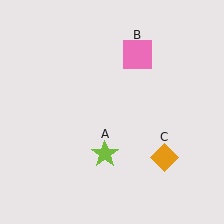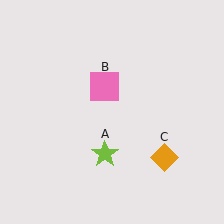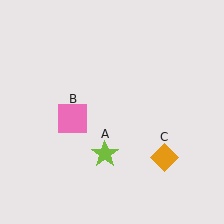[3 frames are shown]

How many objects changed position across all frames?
1 object changed position: pink square (object B).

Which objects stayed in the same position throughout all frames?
Lime star (object A) and orange diamond (object C) remained stationary.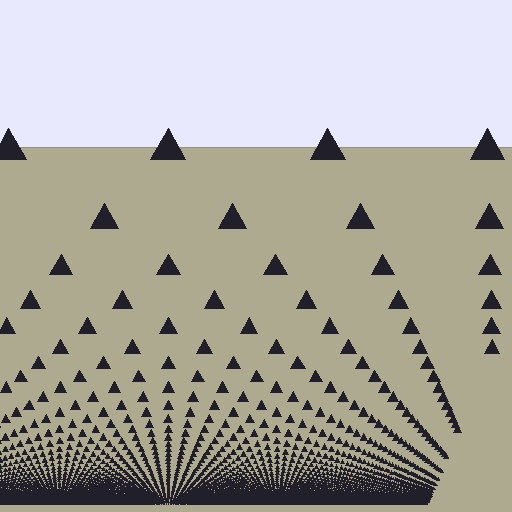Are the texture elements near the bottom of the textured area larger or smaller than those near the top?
Smaller. The gradient is inverted — elements near the bottom are smaller and denser.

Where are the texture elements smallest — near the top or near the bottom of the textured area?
Near the bottom.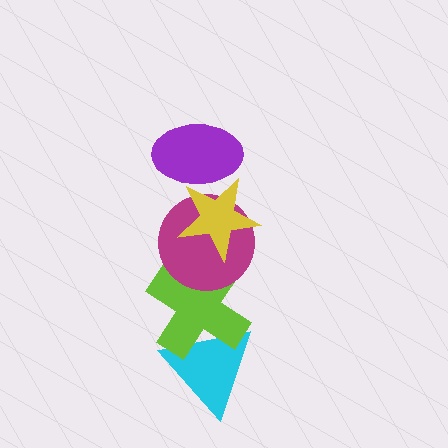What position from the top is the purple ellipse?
The purple ellipse is 1st from the top.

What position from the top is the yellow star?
The yellow star is 2nd from the top.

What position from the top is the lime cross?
The lime cross is 4th from the top.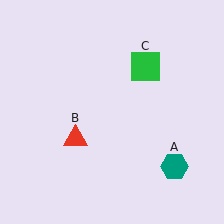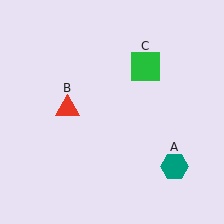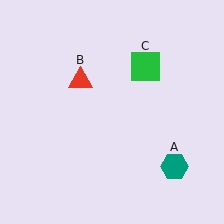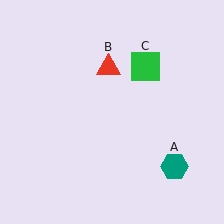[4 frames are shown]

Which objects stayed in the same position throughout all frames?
Teal hexagon (object A) and green square (object C) remained stationary.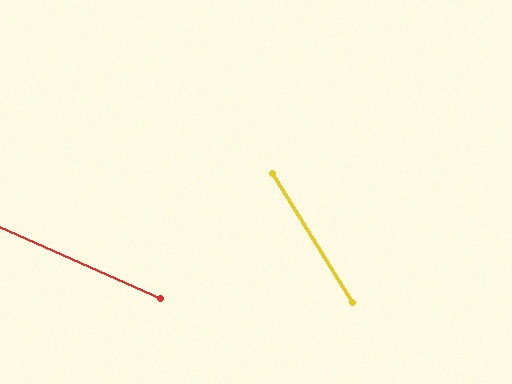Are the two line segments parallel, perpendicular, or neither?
Neither parallel nor perpendicular — they differ by about 34°.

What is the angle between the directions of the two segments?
Approximately 34 degrees.